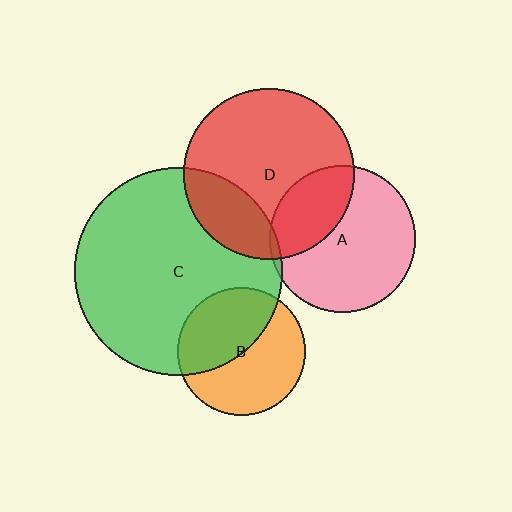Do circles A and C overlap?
Yes.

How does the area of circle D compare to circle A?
Approximately 1.4 times.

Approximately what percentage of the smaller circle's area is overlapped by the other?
Approximately 5%.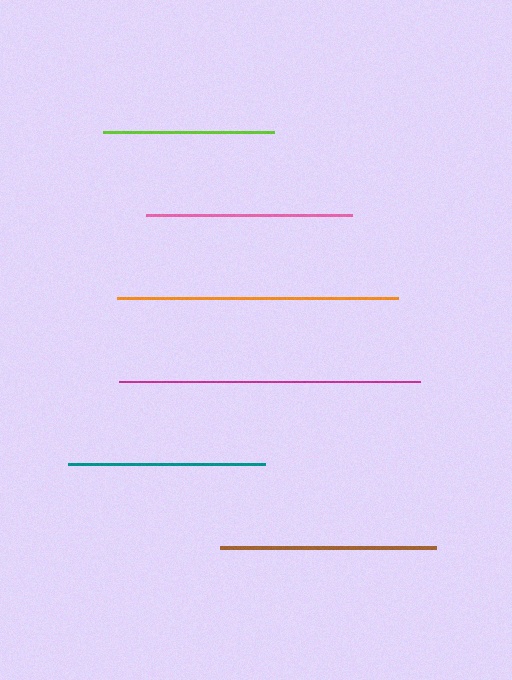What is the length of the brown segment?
The brown segment is approximately 217 pixels long.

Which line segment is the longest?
The magenta line is the longest at approximately 301 pixels.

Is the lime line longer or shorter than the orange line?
The orange line is longer than the lime line.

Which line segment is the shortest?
The lime line is the shortest at approximately 171 pixels.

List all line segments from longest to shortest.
From longest to shortest: magenta, orange, brown, pink, teal, lime.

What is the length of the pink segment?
The pink segment is approximately 205 pixels long.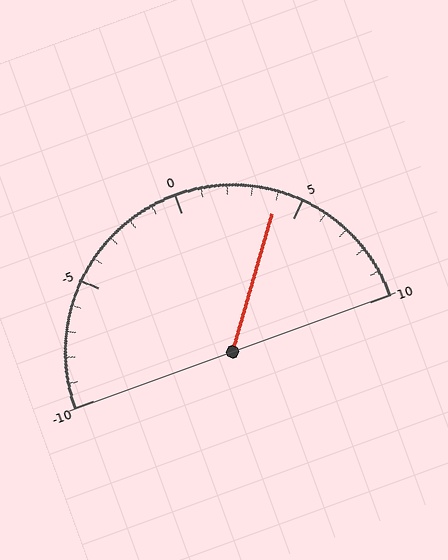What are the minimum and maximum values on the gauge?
The gauge ranges from -10 to 10.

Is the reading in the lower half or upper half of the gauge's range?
The reading is in the upper half of the range (-10 to 10).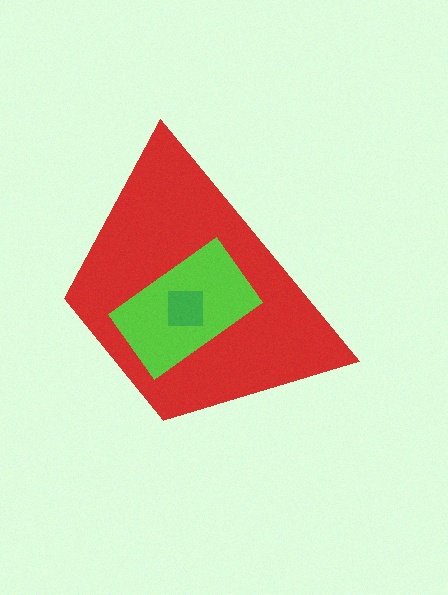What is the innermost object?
The green square.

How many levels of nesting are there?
3.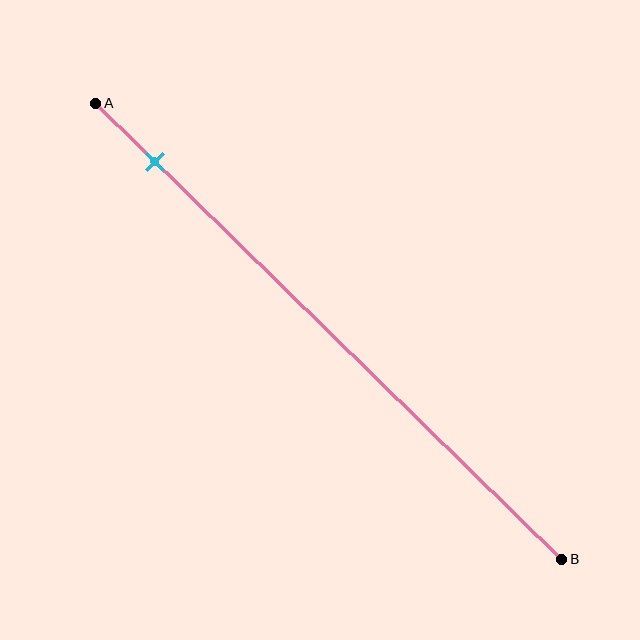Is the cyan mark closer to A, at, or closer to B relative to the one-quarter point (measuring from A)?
The cyan mark is closer to point A than the one-quarter point of segment AB.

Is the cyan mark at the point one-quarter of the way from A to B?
No, the mark is at about 15% from A, not at the 25% one-quarter point.